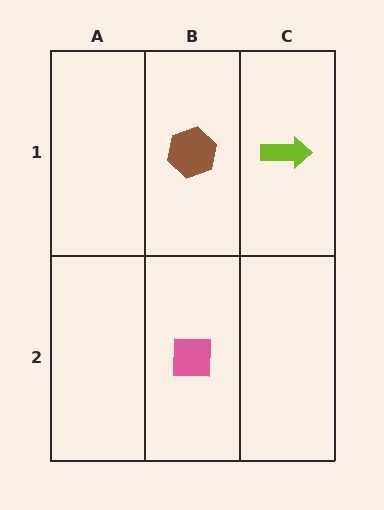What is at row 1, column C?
A lime arrow.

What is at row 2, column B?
A pink square.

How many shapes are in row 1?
2 shapes.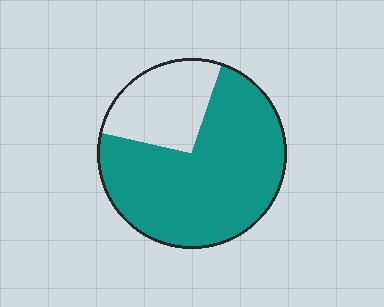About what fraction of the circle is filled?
About three quarters (3/4).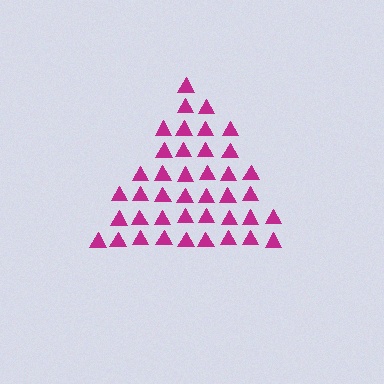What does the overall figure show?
The overall figure shows a triangle.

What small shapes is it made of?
It is made of small triangles.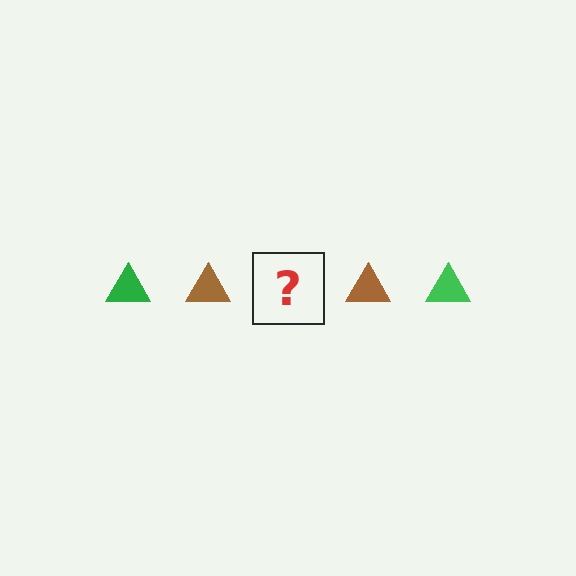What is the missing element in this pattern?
The missing element is a green triangle.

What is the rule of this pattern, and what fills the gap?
The rule is that the pattern cycles through green, brown triangles. The gap should be filled with a green triangle.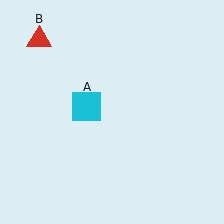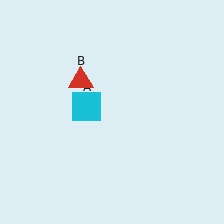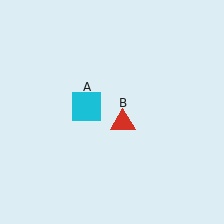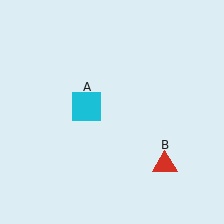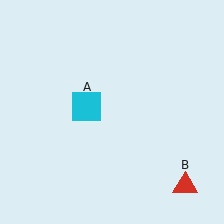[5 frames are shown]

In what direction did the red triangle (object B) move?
The red triangle (object B) moved down and to the right.